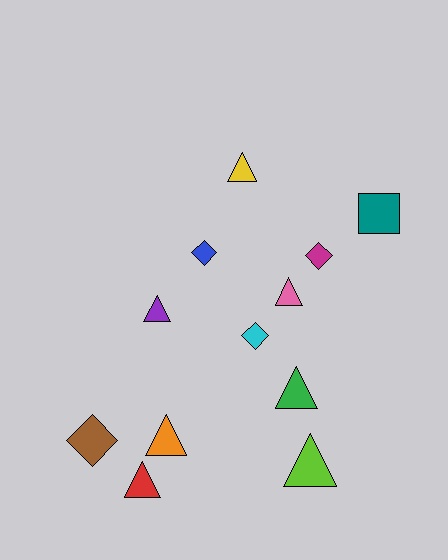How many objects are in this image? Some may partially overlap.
There are 12 objects.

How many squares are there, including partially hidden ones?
There is 1 square.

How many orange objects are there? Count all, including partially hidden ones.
There is 1 orange object.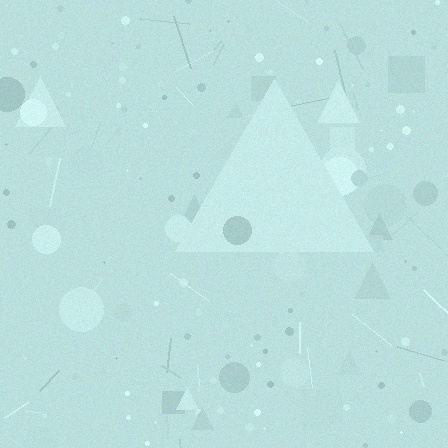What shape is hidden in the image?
A triangle is hidden in the image.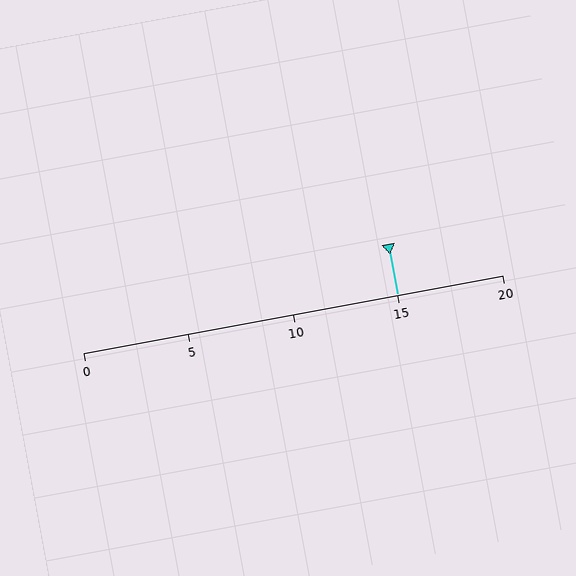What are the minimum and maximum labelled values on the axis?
The axis runs from 0 to 20.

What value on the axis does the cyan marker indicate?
The marker indicates approximately 15.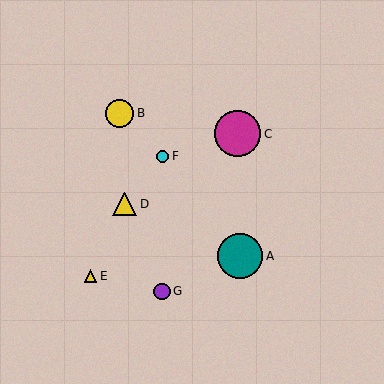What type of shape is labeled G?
Shape G is a purple circle.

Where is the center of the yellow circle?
The center of the yellow circle is at (120, 113).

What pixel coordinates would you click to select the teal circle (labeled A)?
Click at (240, 256) to select the teal circle A.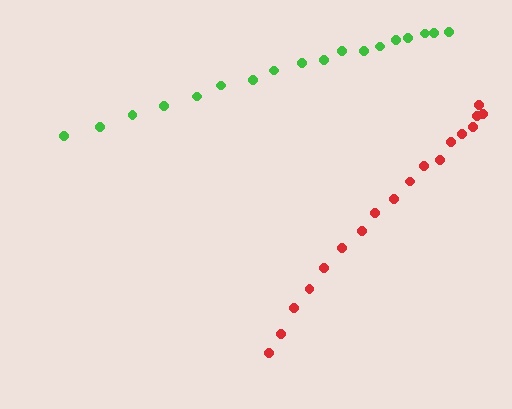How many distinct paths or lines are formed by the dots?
There are 2 distinct paths.